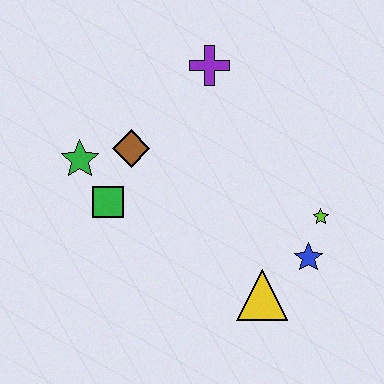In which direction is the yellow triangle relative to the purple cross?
The yellow triangle is below the purple cross.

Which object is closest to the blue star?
The lime star is closest to the blue star.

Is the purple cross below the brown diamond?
No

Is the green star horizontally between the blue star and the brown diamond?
No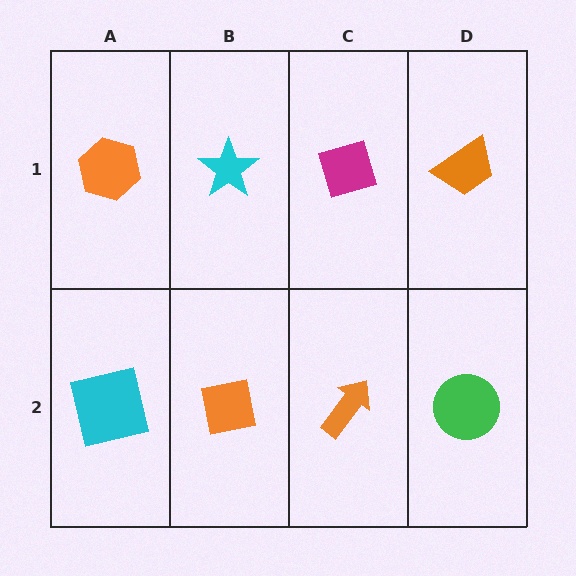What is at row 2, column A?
A cyan square.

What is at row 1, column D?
An orange trapezoid.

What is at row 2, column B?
An orange square.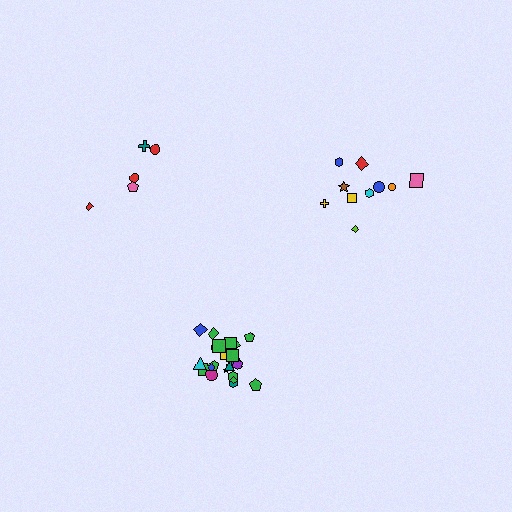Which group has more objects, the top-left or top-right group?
The top-right group.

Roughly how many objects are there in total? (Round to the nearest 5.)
Roughly 40 objects in total.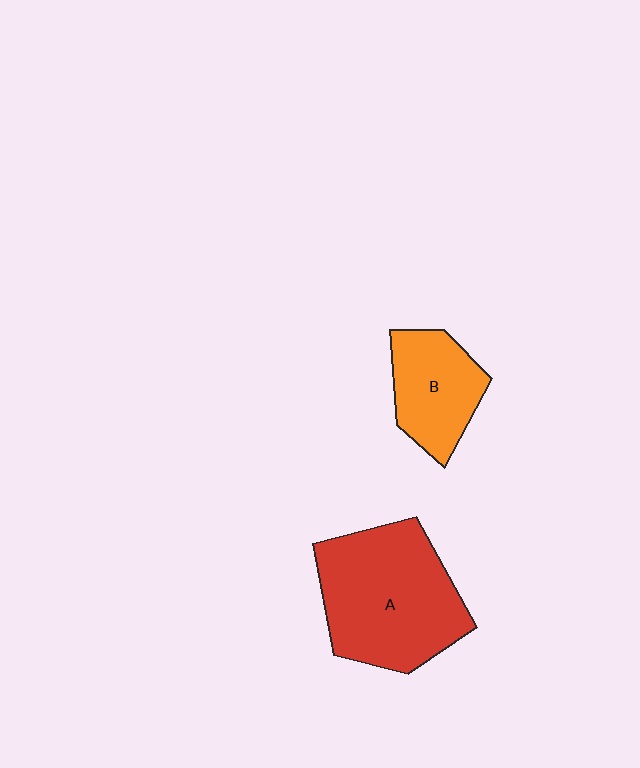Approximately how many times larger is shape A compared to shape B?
Approximately 1.9 times.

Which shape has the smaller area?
Shape B (orange).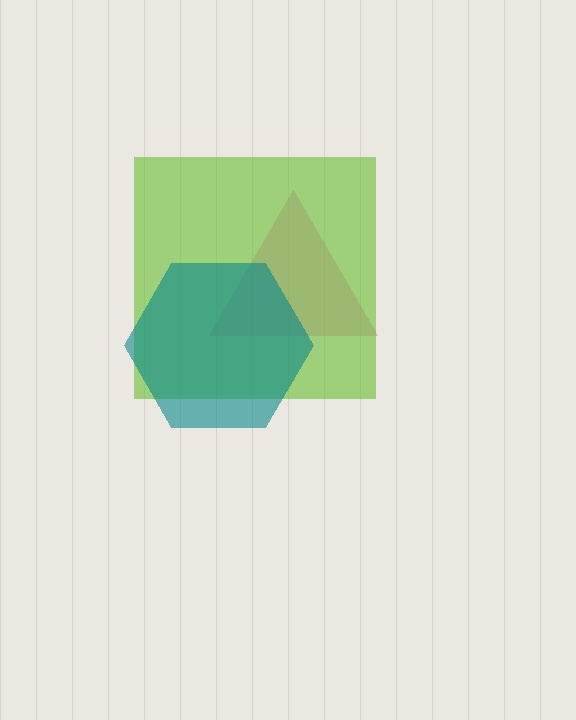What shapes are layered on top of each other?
The layered shapes are: a pink triangle, a lime square, a teal hexagon.